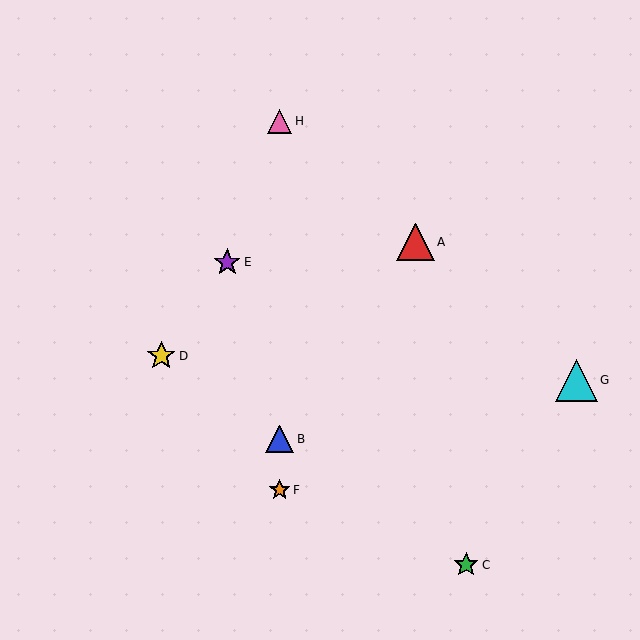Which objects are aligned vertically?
Objects B, F, H are aligned vertically.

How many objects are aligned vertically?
3 objects (B, F, H) are aligned vertically.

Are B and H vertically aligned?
Yes, both are at x≈280.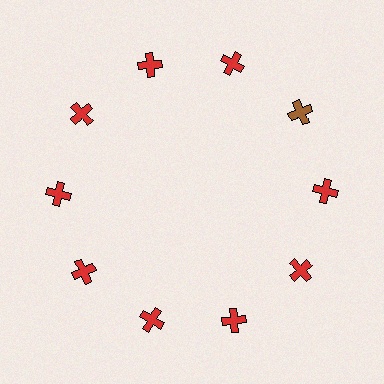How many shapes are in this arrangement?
There are 10 shapes arranged in a ring pattern.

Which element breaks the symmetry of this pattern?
The brown cross at roughly the 2 o'clock position breaks the symmetry. All other shapes are red crosses.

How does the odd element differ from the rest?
It has a different color: brown instead of red.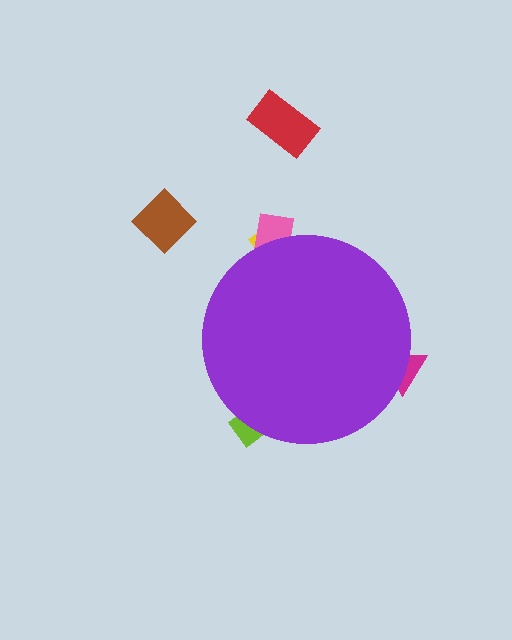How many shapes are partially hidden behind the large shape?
4 shapes are partially hidden.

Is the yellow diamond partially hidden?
Yes, the yellow diamond is partially hidden behind the purple circle.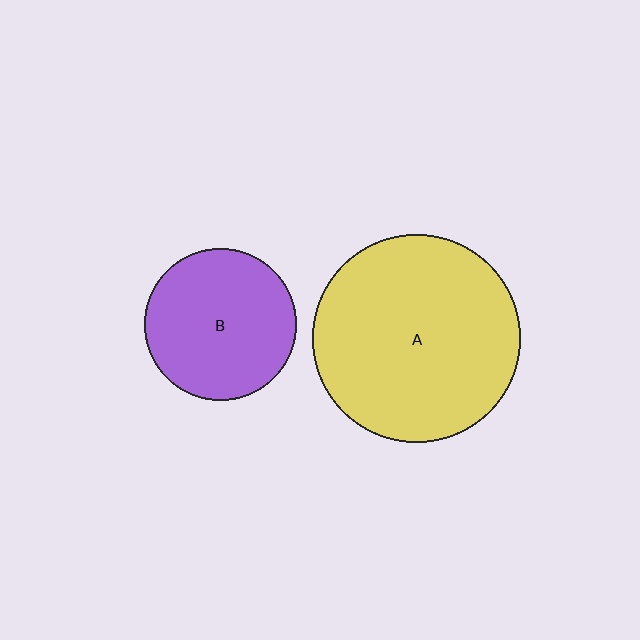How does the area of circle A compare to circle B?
Approximately 1.9 times.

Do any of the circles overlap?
No, none of the circles overlap.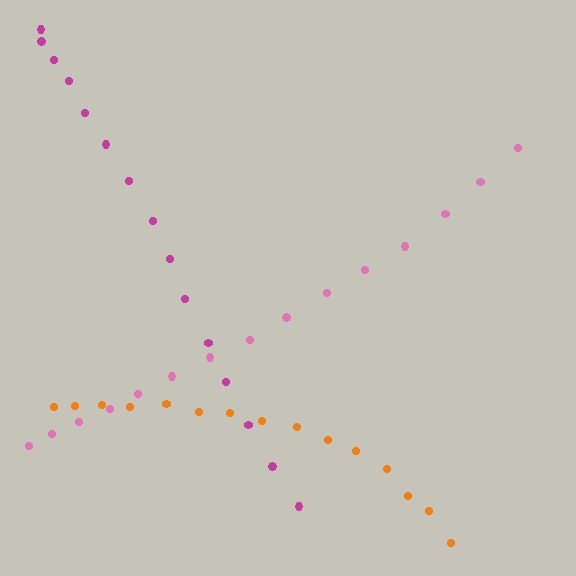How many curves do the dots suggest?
There are 3 distinct paths.